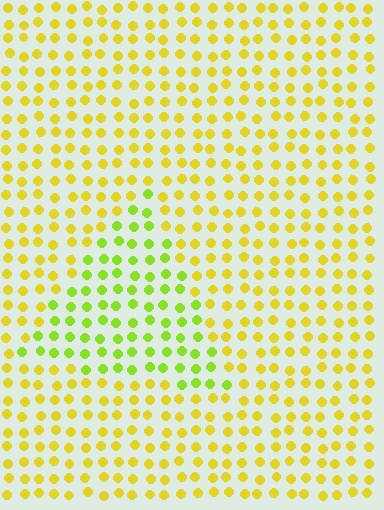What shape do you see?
I see a triangle.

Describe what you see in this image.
The image is filled with small yellow elements in a uniform arrangement. A triangle-shaped region is visible where the elements are tinted to a slightly different hue, forming a subtle color boundary.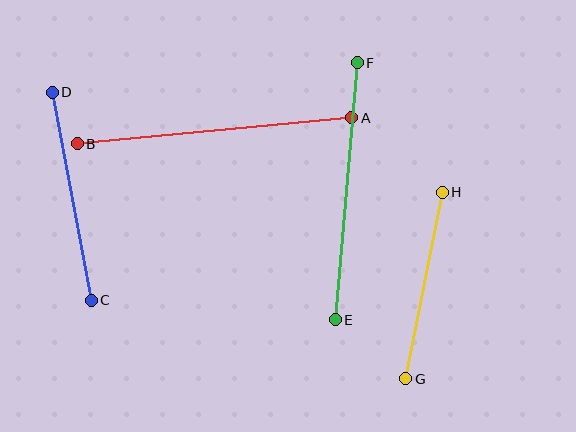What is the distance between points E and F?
The distance is approximately 258 pixels.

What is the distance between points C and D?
The distance is approximately 212 pixels.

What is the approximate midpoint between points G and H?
The midpoint is at approximately (424, 285) pixels.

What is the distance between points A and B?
The distance is approximately 275 pixels.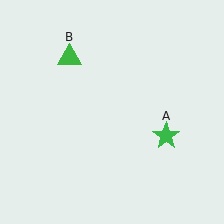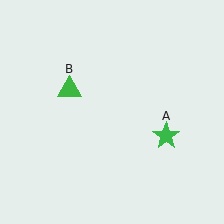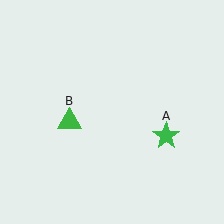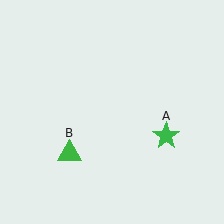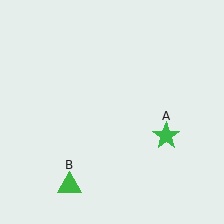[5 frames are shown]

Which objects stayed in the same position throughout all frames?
Green star (object A) remained stationary.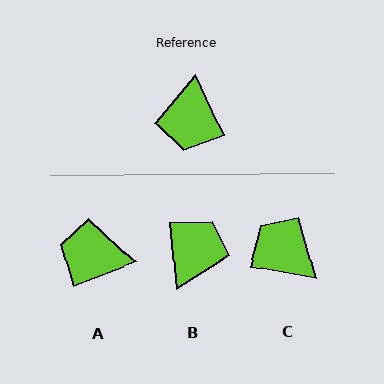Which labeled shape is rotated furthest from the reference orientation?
B, about 161 degrees away.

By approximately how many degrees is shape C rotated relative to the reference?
Approximately 125 degrees clockwise.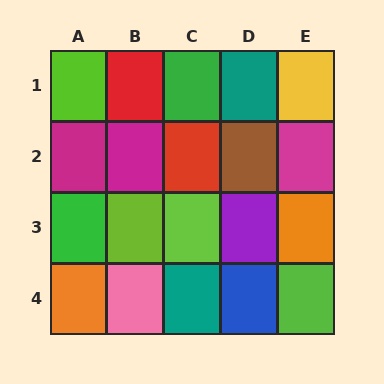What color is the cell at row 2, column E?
Magenta.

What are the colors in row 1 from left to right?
Lime, red, green, teal, yellow.